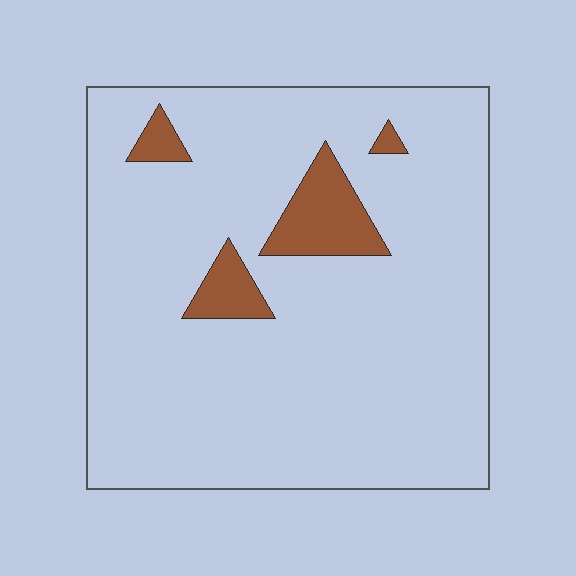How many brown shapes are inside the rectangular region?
4.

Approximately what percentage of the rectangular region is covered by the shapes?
Approximately 10%.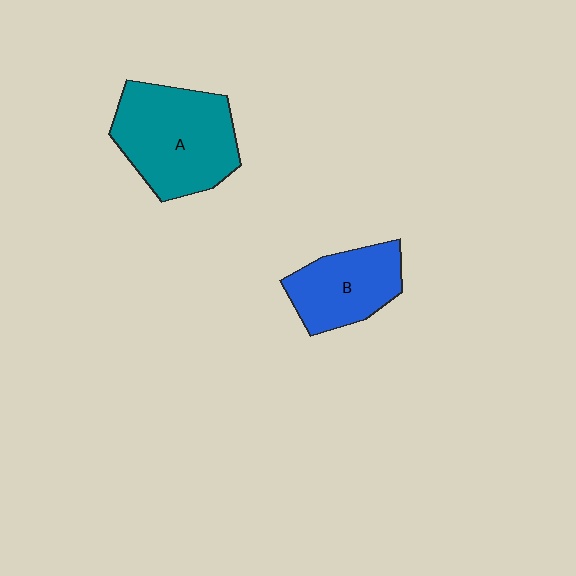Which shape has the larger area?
Shape A (teal).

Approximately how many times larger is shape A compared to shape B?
Approximately 1.5 times.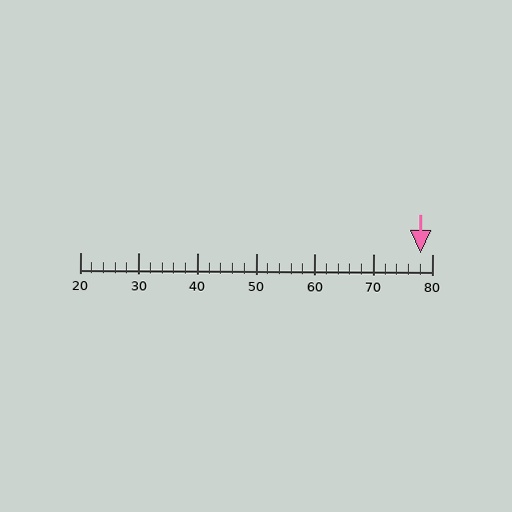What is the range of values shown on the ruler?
The ruler shows values from 20 to 80.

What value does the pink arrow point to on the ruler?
The pink arrow points to approximately 78.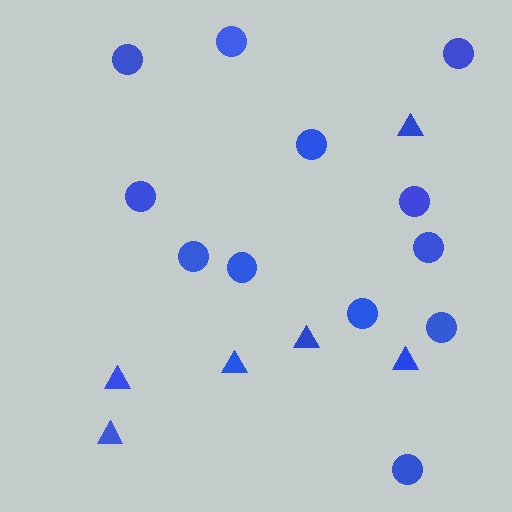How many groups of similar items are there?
There are 2 groups: one group of triangles (6) and one group of circles (12).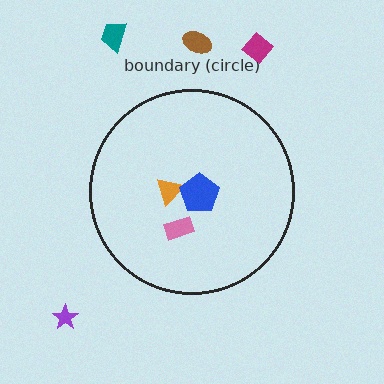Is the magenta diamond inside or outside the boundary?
Outside.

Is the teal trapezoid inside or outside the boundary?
Outside.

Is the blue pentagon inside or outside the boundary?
Inside.